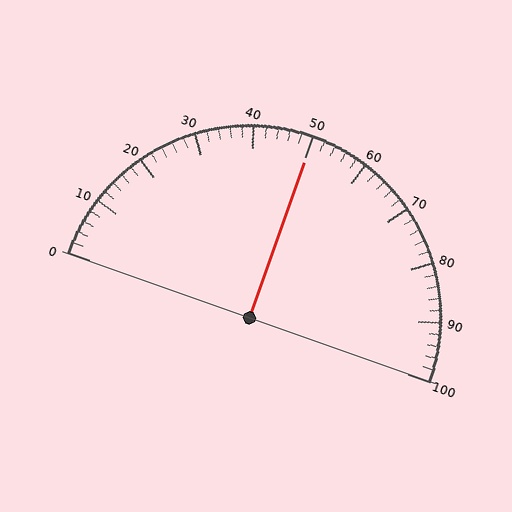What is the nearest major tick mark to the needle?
The nearest major tick mark is 50.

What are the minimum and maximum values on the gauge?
The gauge ranges from 0 to 100.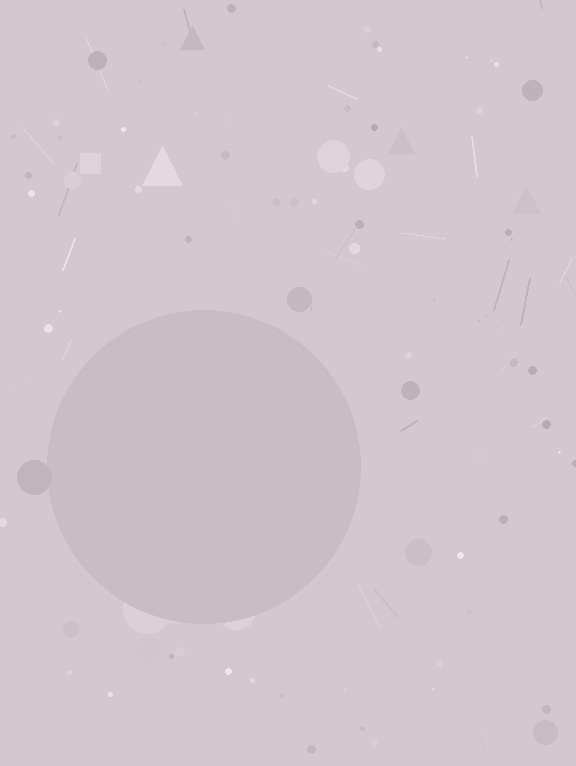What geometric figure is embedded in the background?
A circle is embedded in the background.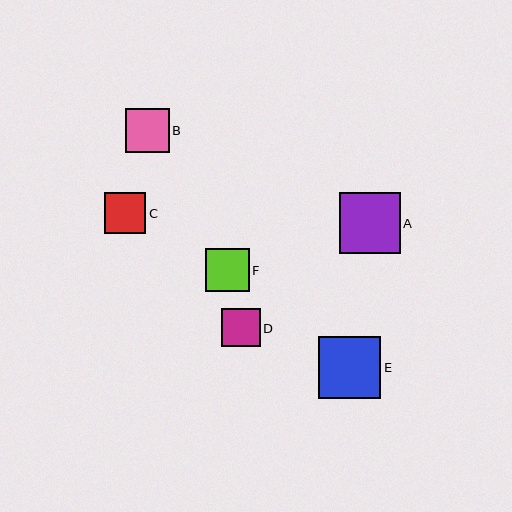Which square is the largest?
Square E is the largest with a size of approximately 62 pixels.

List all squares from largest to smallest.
From largest to smallest: E, A, B, F, C, D.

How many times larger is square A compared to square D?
Square A is approximately 1.6 times the size of square D.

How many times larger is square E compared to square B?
Square E is approximately 1.4 times the size of square B.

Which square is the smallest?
Square D is the smallest with a size of approximately 39 pixels.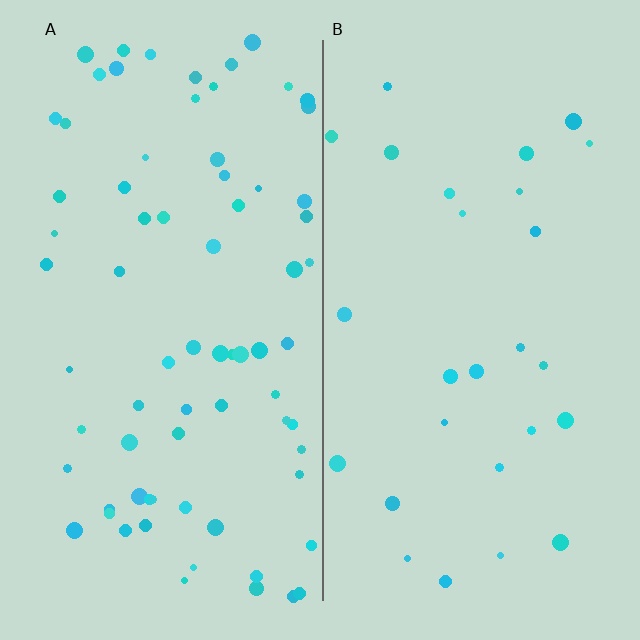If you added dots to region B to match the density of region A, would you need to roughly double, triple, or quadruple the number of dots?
Approximately triple.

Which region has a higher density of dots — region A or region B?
A (the left).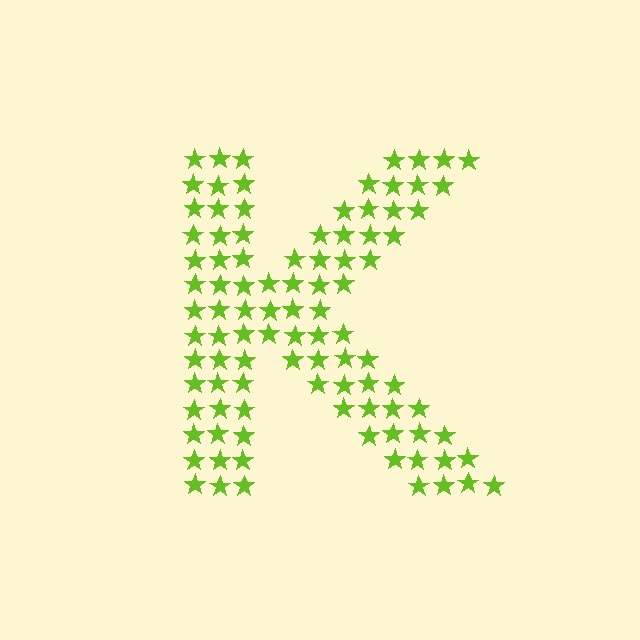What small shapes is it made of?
It is made of small stars.